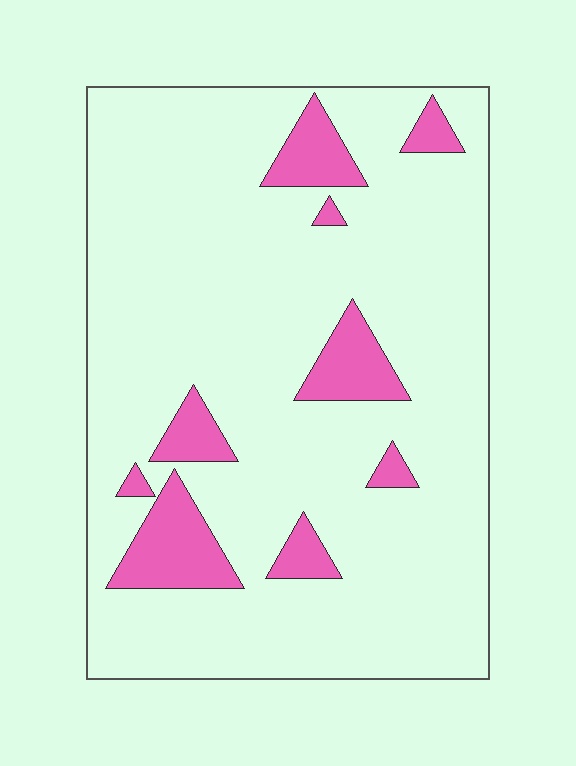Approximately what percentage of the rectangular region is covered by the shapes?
Approximately 15%.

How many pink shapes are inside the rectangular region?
9.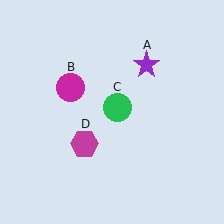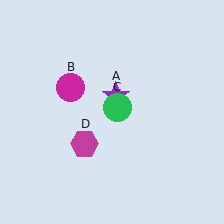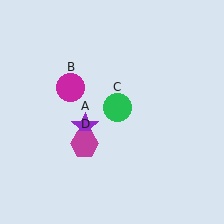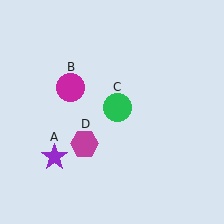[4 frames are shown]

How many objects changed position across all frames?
1 object changed position: purple star (object A).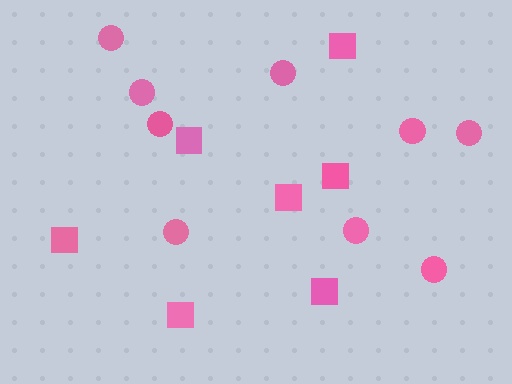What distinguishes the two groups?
There are 2 groups: one group of squares (7) and one group of circles (9).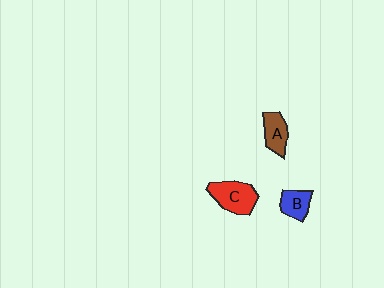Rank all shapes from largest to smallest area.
From largest to smallest: C (red), A (brown), B (blue).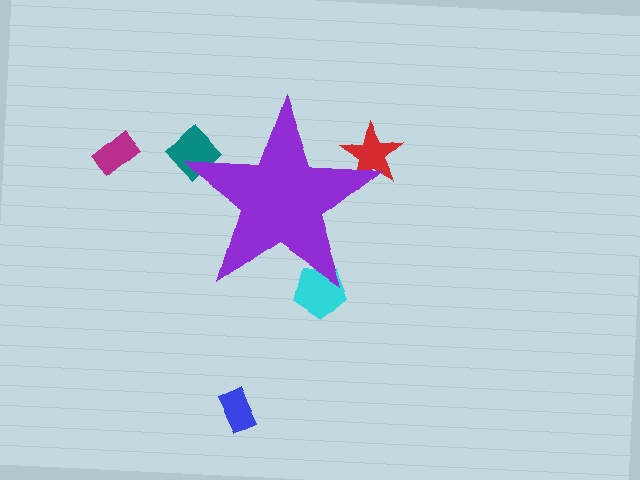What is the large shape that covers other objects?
A purple star.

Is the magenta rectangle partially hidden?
No, the magenta rectangle is fully visible.